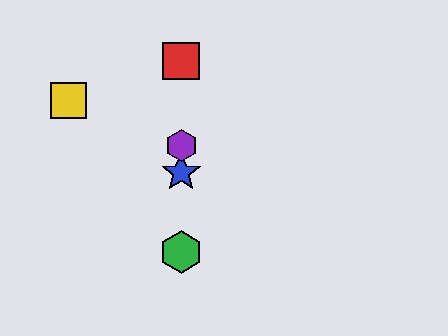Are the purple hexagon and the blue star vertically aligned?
Yes, both are at x≈181.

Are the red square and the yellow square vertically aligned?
No, the red square is at x≈181 and the yellow square is at x≈69.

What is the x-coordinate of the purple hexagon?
The purple hexagon is at x≈181.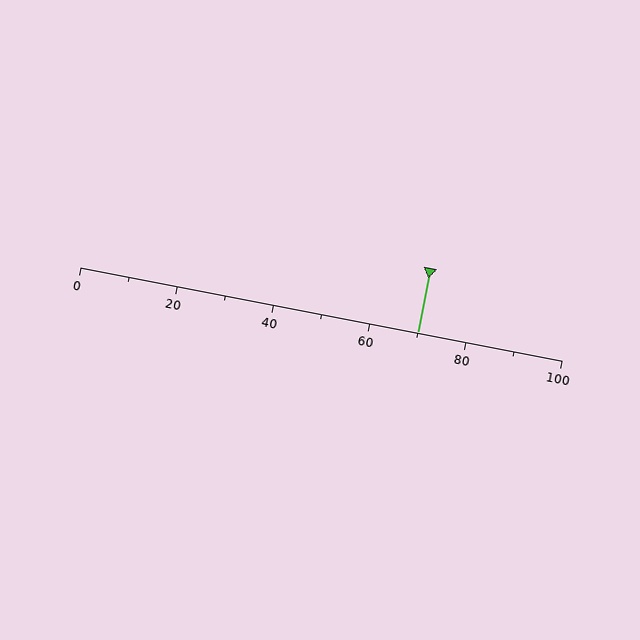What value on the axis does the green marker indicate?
The marker indicates approximately 70.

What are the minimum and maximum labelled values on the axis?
The axis runs from 0 to 100.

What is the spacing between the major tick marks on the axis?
The major ticks are spaced 20 apart.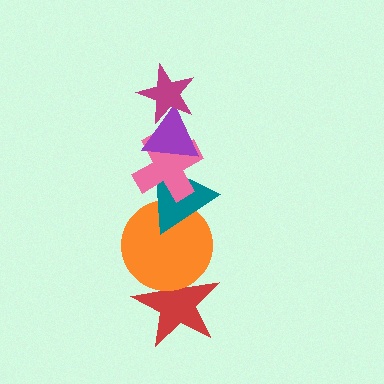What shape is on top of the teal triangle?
The pink cross is on top of the teal triangle.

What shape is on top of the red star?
The orange circle is on top of the red star.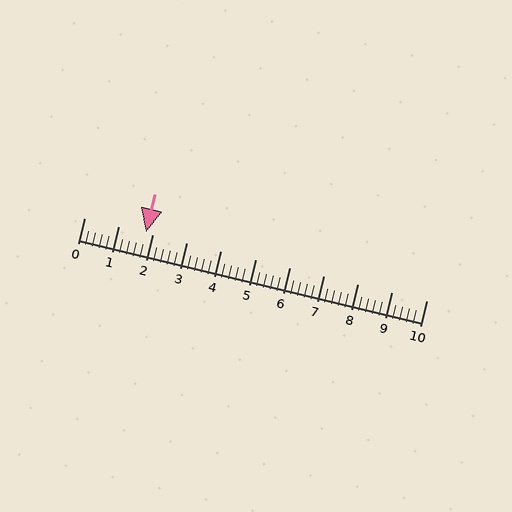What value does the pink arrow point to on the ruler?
The pink arrow points to approximately 1.8.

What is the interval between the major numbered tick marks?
The major tick marks are spaced 1 units apart.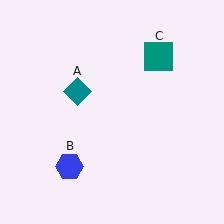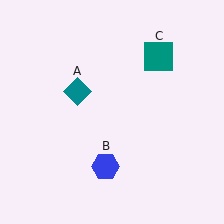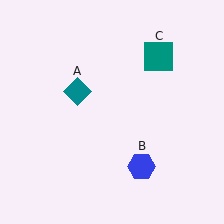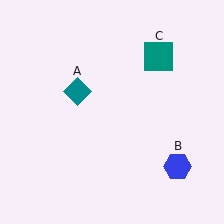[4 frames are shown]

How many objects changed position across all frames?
1 object changed position: blue hexagon (object B).